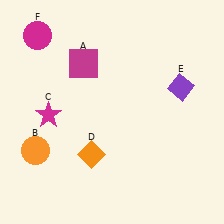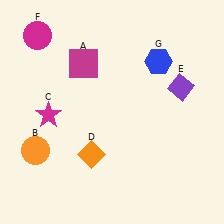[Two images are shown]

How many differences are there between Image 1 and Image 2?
There is 1 difference between the two images.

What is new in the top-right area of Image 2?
A blue hexagon (G) was added in the top-right area of Image 2.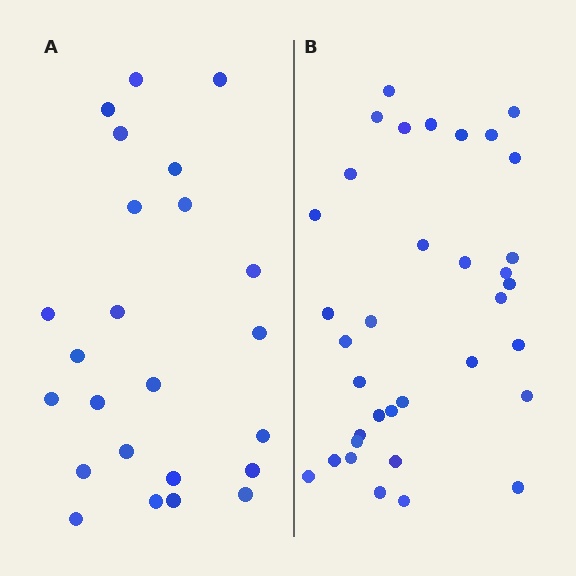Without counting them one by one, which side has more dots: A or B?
Region B (the right region) has more dots.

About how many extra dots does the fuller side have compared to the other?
Region B has roughly 12 or so more dots than region A.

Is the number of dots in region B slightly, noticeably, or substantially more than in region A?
Region B has substantially more. The ratio is roughly 1.5 to 1.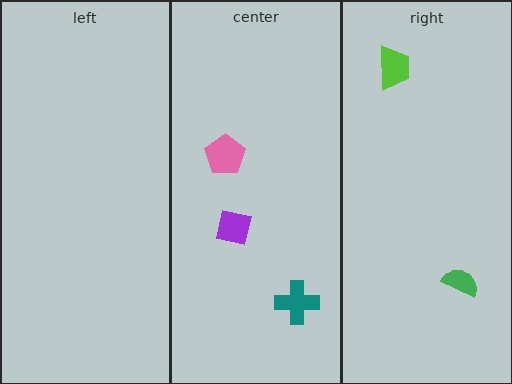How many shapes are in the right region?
2.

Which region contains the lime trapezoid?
The right region.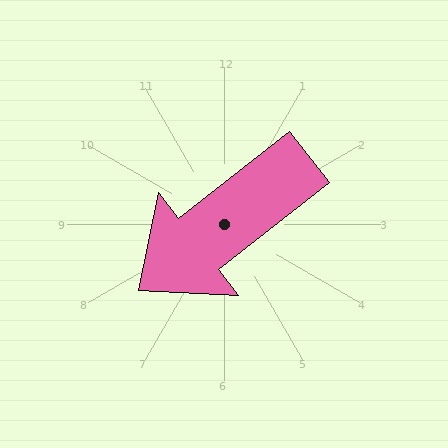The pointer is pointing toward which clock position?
Roughly 8 o'clock.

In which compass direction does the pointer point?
Southwest.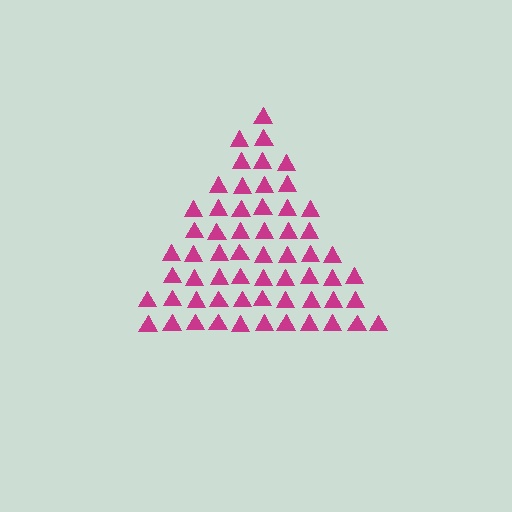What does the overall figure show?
The overall figure shows a triangle.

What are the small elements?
The small elements are triangles.